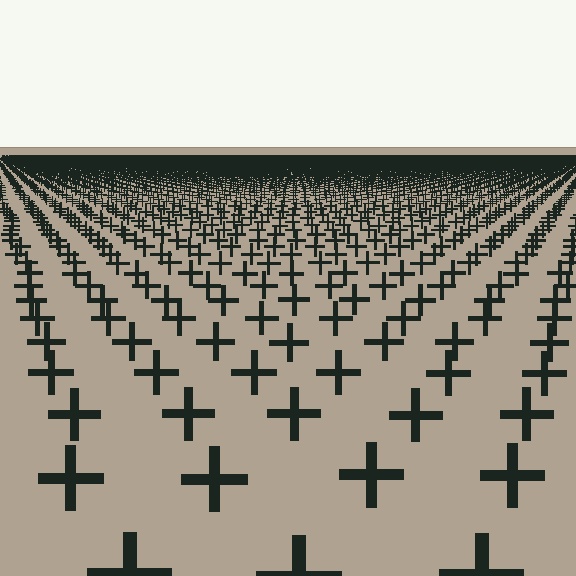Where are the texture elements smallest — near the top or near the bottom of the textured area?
Near the top.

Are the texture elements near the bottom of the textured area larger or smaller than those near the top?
Larger. Near the bottom, elements are closer to the viewer and appear at a bigger on-screen size.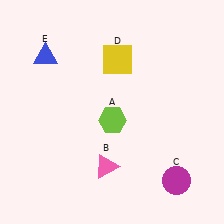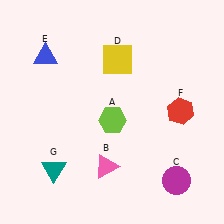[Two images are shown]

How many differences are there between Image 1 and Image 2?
There are 2 differences between the two images.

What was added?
A red hexagon (F), a teal triangle (G) were added in Image 2.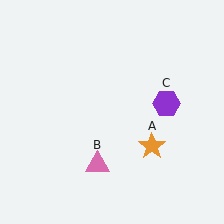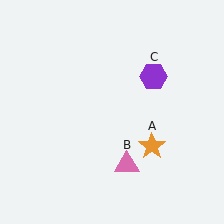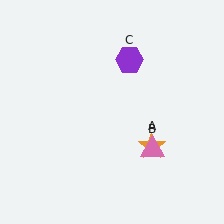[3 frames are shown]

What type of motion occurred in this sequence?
The pink triangle (object B), purple hexagon (object C) rotated counterclockwise around the center of the scene.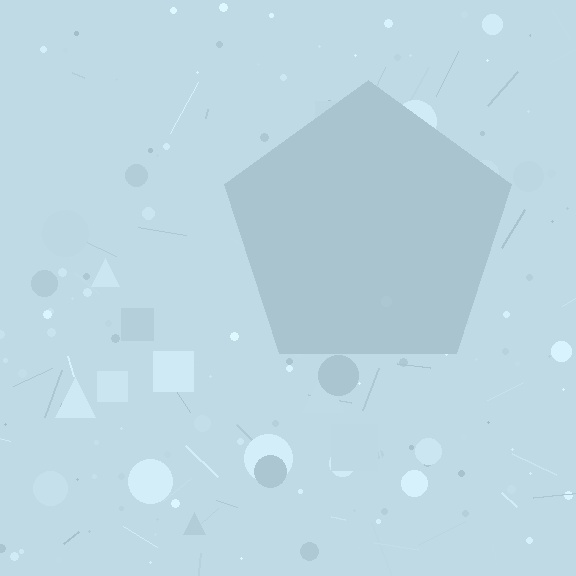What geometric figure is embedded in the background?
A pentagon is embedded in the background.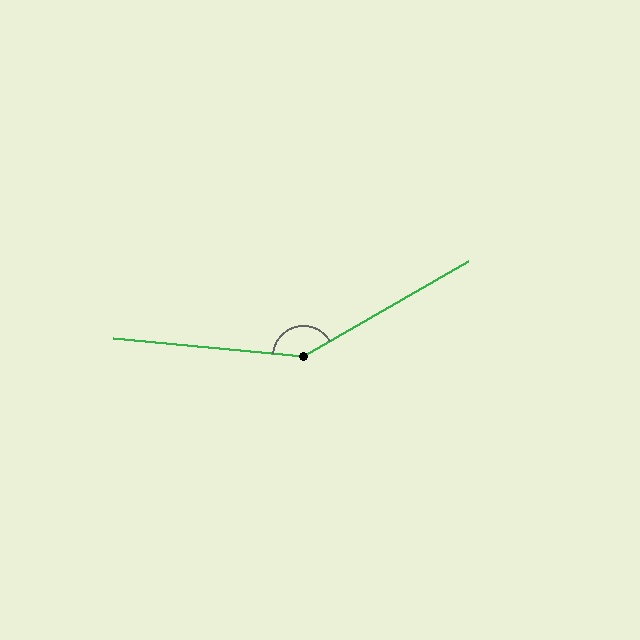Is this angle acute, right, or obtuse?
It is obtuse.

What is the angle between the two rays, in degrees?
Approximately 145 degrees.